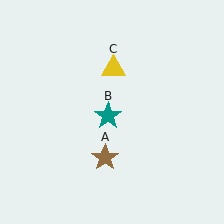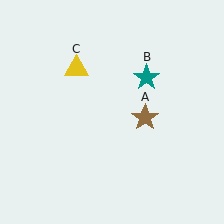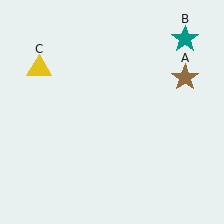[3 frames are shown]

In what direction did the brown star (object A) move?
The brown star (object A) moved up and to the right.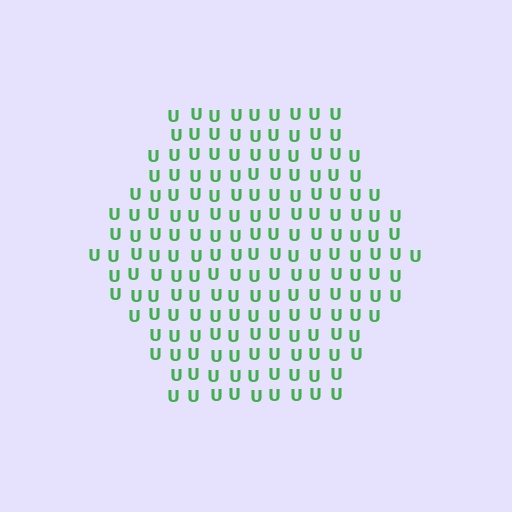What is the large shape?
The large shape is a hexagon.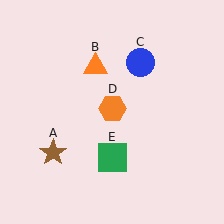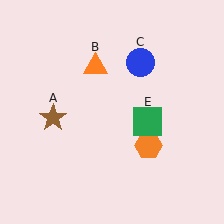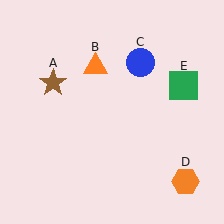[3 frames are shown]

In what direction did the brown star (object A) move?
The brown star (object A) moved up.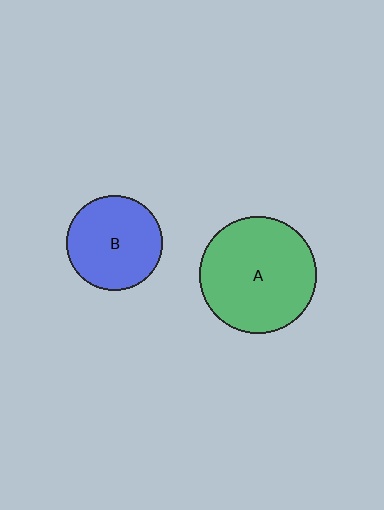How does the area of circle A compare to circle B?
Approximately 1.5 times.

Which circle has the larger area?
Circle A (green).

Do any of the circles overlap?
No, none of the circles overlap.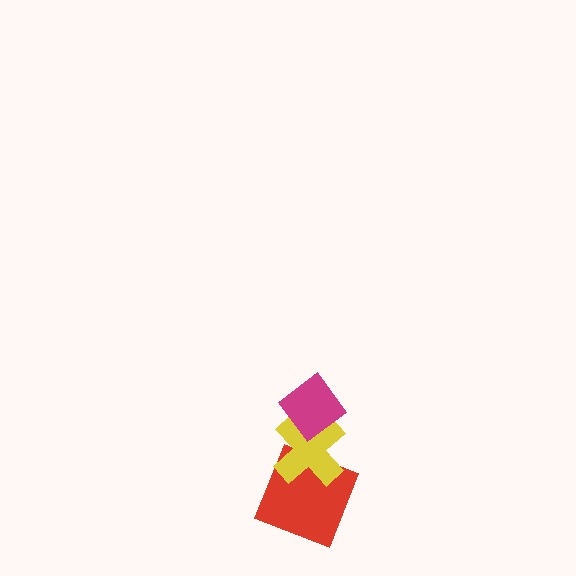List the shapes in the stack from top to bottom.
From top to bottom: the magenta diamond, the yellow cross, the red square.